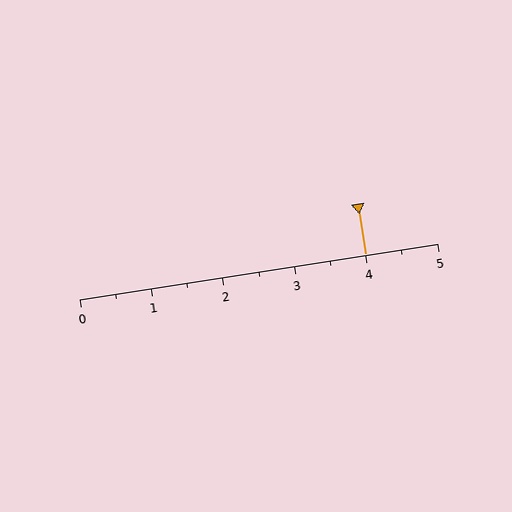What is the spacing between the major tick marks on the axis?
The major ticks are spaced 1 apart.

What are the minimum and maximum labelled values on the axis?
The axis runs from 0 to 5.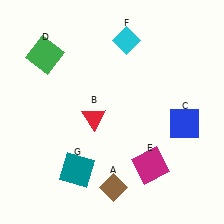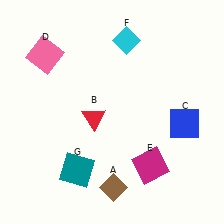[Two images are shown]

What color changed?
The square (D) changed from green in Image 1 to pink in Image 2.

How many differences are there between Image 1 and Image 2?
There is 1 difference between the two images.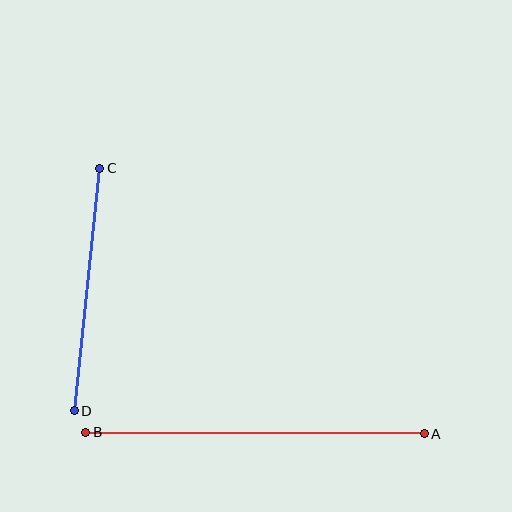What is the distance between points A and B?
The distance is approximately 338 pixels.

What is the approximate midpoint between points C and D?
The midpoint is at approximately (87, 289) pixels.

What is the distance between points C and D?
The distance is approximately 244 pixels.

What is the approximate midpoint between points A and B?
The midpoint is at approximately (255, 433) pixels.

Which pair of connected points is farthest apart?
Points A and B are farthest apart.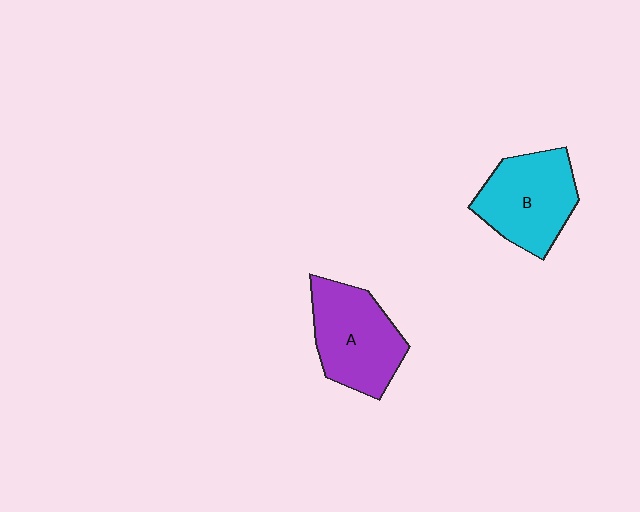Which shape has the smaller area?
Shape B (cyan).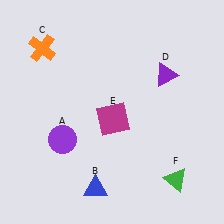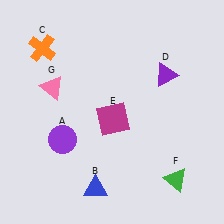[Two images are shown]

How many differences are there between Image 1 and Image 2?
There is 1 difference between the two images.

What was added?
A pink triangle (G) was added in Image 2.